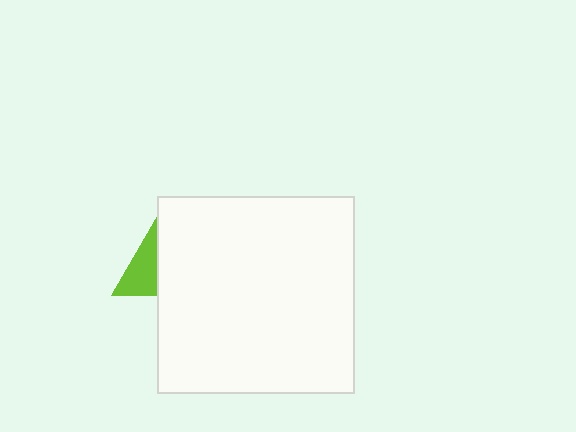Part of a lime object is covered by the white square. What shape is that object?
It is a triangle.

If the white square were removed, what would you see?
You would see the complete lime triangle.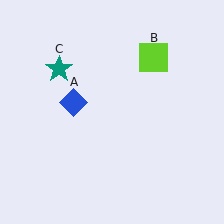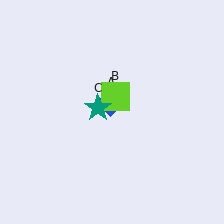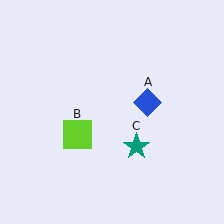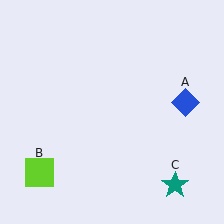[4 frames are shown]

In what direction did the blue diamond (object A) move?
The blue diamond (object A) moved right.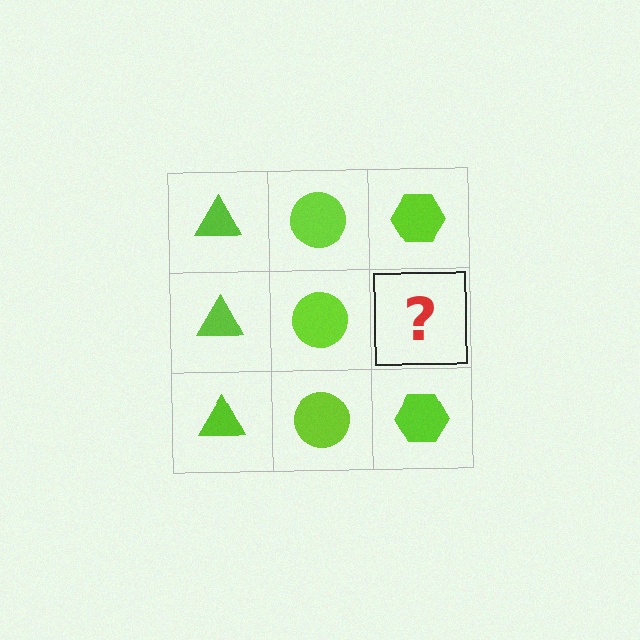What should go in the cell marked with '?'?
The missing cell should contain a lime hexagon.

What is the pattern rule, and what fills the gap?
The rule is that each column has a consistent shape. The gap should be filled with a lime hexagon.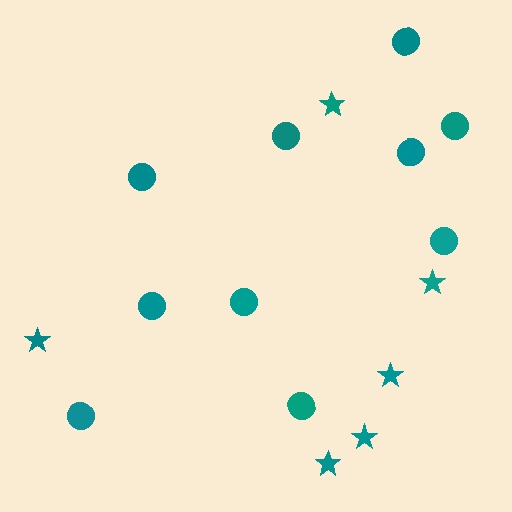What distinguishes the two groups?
There are 2 groups: one group of circles (10) and one group of stars (6).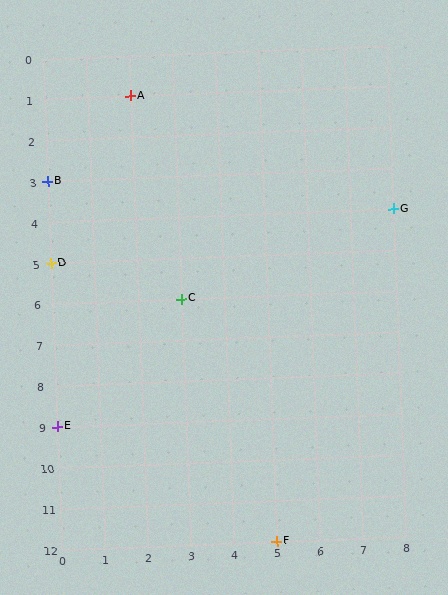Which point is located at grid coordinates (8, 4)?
Point G is at (8, 4).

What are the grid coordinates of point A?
Point A is at grid coordinates (2, 1).